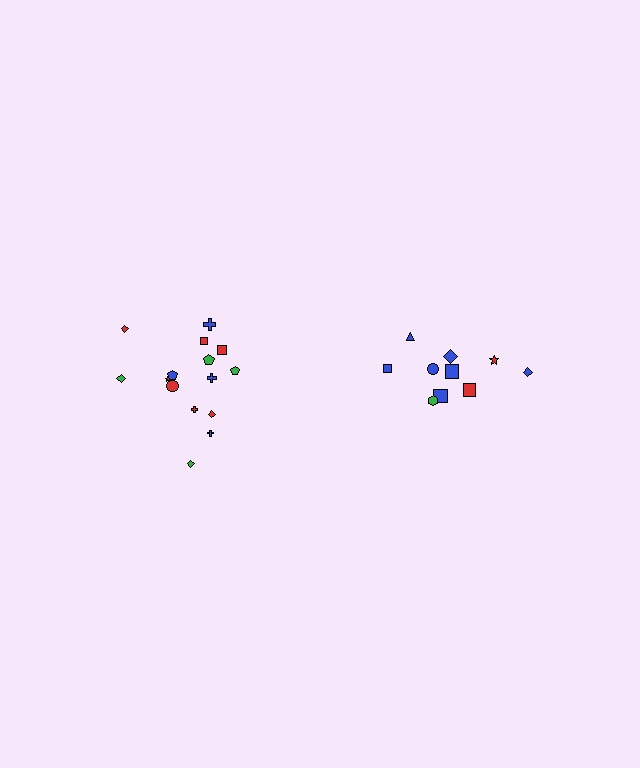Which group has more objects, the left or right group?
The left group.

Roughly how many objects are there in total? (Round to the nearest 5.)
Roughly 25 objects in total.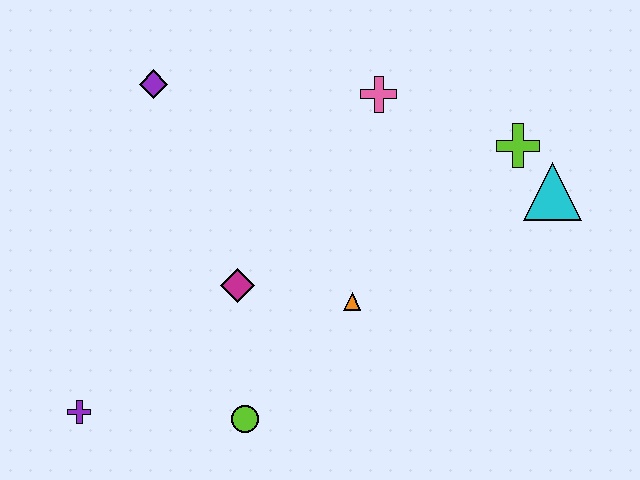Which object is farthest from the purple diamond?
The cyan triangle is farthest from the purple diamond.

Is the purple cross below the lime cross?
Yes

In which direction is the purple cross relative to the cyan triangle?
The purple cross is to the left of the cyan triangle.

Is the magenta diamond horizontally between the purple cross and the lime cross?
Yes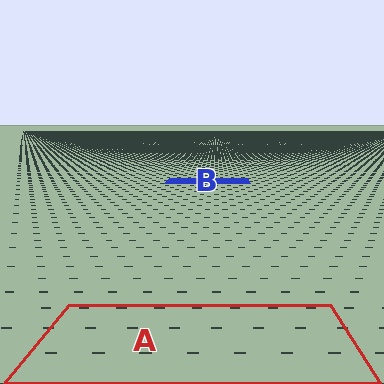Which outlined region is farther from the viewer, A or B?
Region B is farther from the viewer — the texture elements inside it appear smaller and more densely packed.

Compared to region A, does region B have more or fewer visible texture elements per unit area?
Region B has more texture elements per unit area — they are packed more densely because it is farther away.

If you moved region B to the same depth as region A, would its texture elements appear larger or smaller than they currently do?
They would appear larger. At a closer depth, the same texture elements are projected at a bigger on-screen size.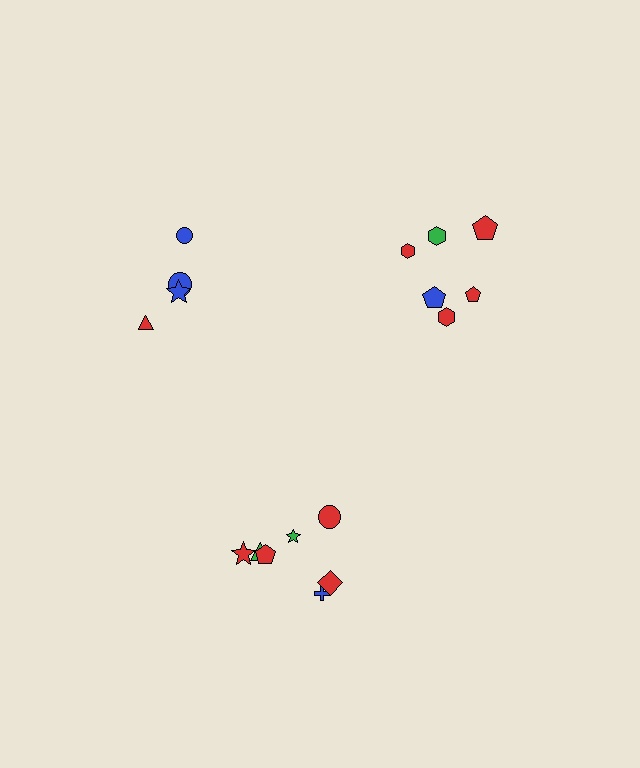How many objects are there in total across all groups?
There are 17 objects.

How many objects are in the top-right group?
There are 6 objects.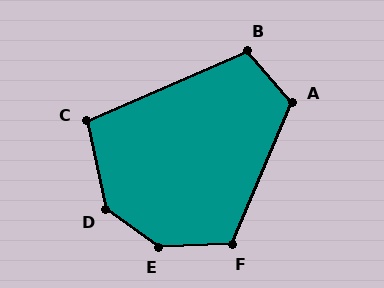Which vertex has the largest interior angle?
E, at approximately 143 degrees.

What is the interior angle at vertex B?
Approximately 107 degrees (obtuse).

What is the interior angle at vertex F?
Approximately 115 degrees (obtuse).